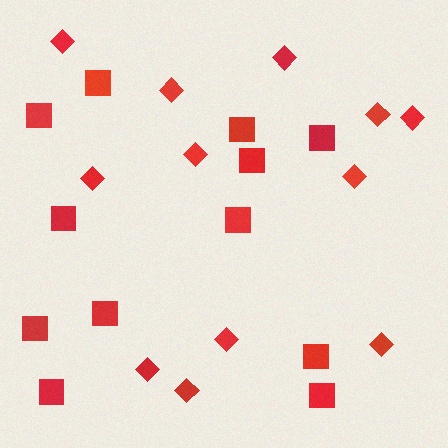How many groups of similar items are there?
There are 2 groups: one group of diamonds (12) and one group of squares (12).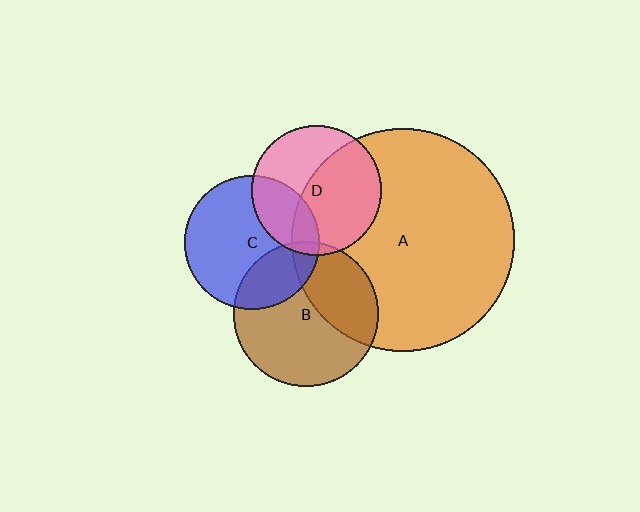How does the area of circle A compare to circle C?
Approximately 2.8 times.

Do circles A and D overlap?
Yes.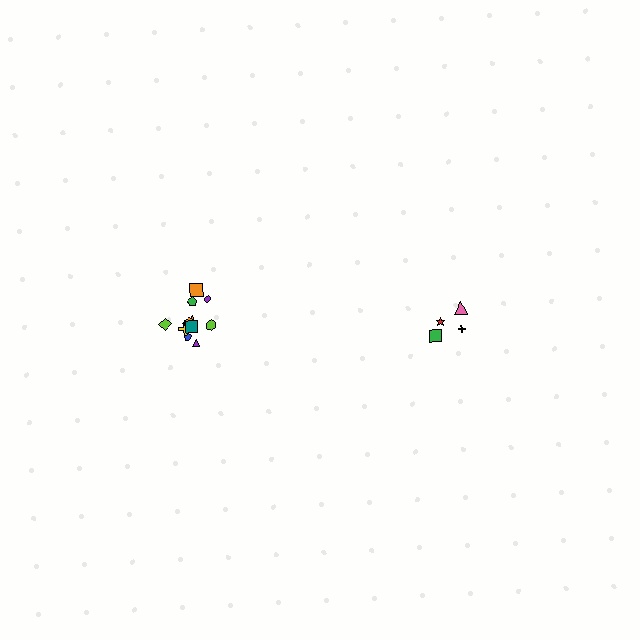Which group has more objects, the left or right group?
The left group.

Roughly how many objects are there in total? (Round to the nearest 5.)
Roughly 15 objects in total.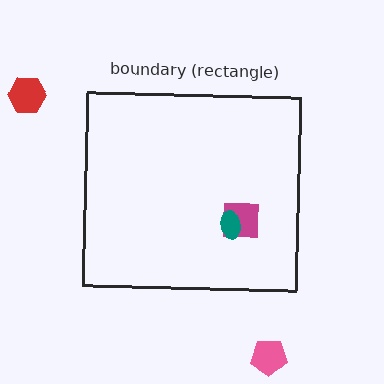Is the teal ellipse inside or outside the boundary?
Inside.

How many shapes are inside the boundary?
2 inside, 2 outside.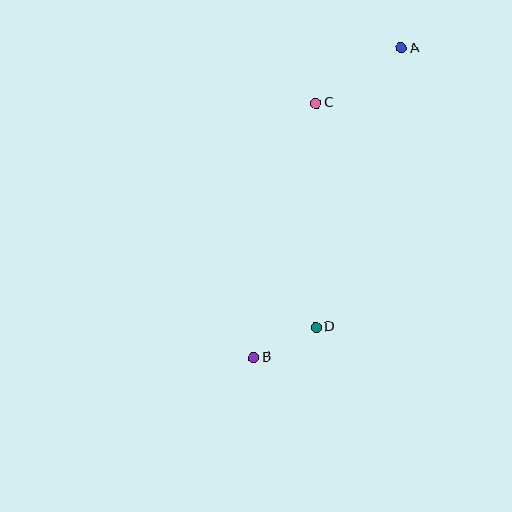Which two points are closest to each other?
Points B and D are closest to each other.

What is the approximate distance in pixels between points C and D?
The distance between C and D is approximately 224 pixels.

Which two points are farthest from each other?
Points A and B are farthest from each other.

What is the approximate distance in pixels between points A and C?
The distance between A and C is approximately 101 pixels.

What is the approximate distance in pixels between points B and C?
The distance between B and C is approximately 262 pixels.